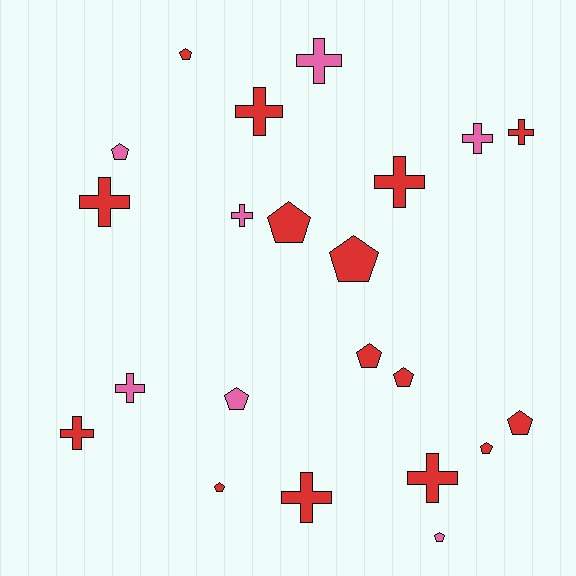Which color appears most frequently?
Red, with 15 objects.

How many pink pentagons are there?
There are 3 pink pentagons.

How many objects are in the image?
There are 22 objects.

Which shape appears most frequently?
Pentagon, with 11 objects.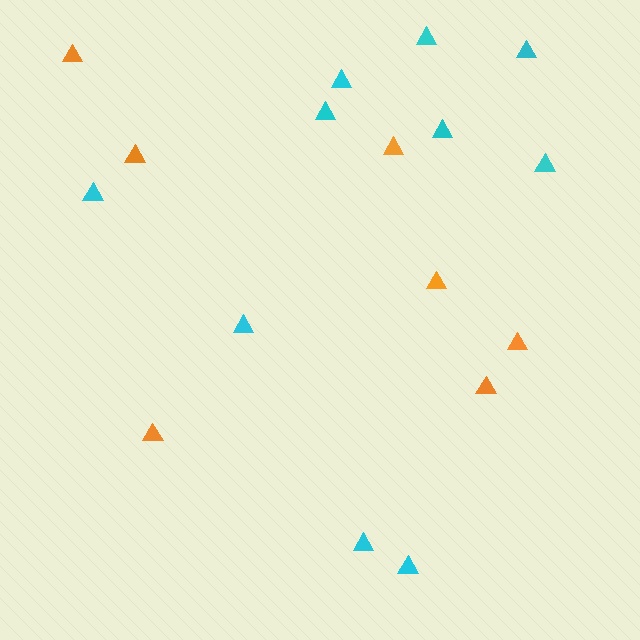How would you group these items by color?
There are 2 groups: one group of orange triangles (7) and one group of cyan triangles (10).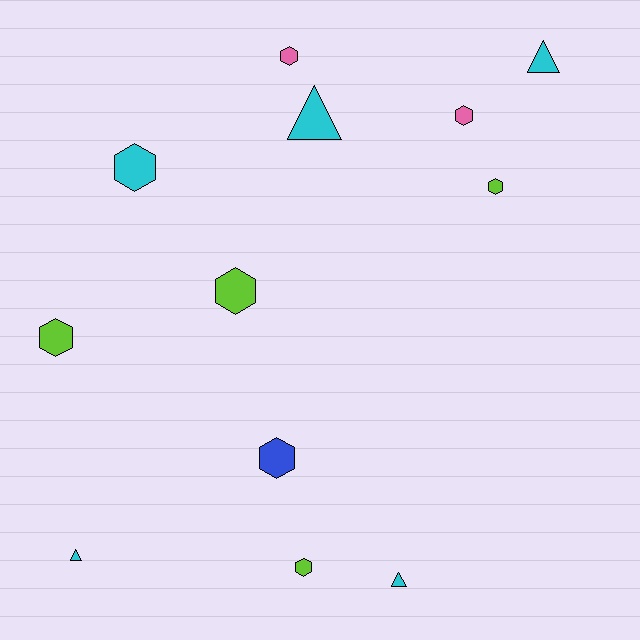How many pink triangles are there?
There are no pink triangles.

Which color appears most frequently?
Cyan, with 5 objects.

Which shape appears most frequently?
Hexagon, with 8 objects.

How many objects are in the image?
There are 12 objects.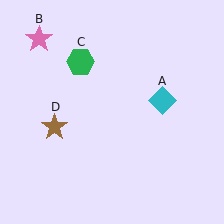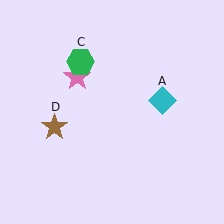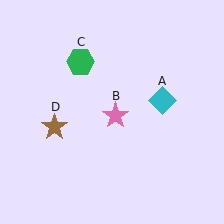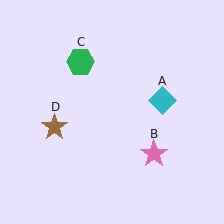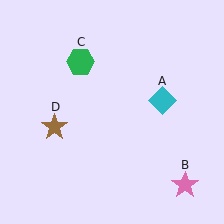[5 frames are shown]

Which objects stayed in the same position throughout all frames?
Cyan diamond (object A) and green hexagon (object C) and brown star (object D) remained stationary.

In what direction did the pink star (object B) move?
The pink star (object B) moved down and to the right.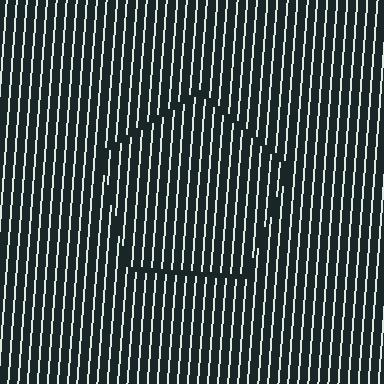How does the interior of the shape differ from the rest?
The interior of the shape contains the same grating, shifted by half a period — the contour is defined by the phase discontinuity where line-ends from the inner and outer gratings abut.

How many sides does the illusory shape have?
5 sides — the line-ends trace a pentagon.